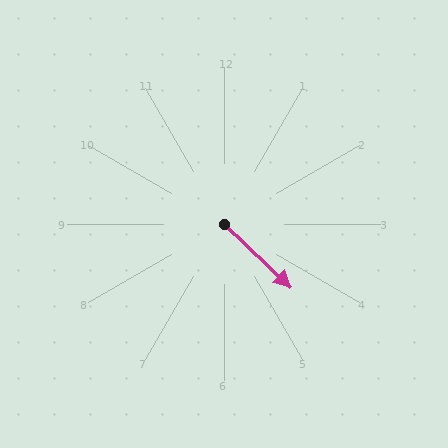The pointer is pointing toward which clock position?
Roughly 4 o'clock.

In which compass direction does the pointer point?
Southeast.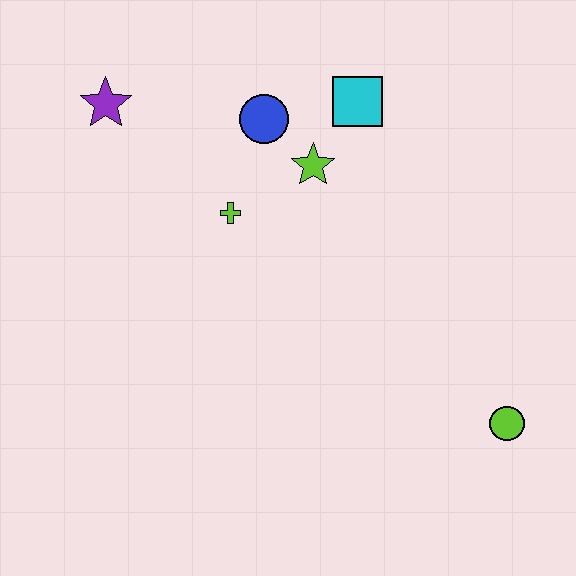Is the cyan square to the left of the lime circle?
Yes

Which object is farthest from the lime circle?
The purple star is farthest from the lime circle.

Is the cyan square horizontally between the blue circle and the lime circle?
Yes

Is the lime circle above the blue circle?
No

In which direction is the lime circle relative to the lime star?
The lime circle is below the lime star.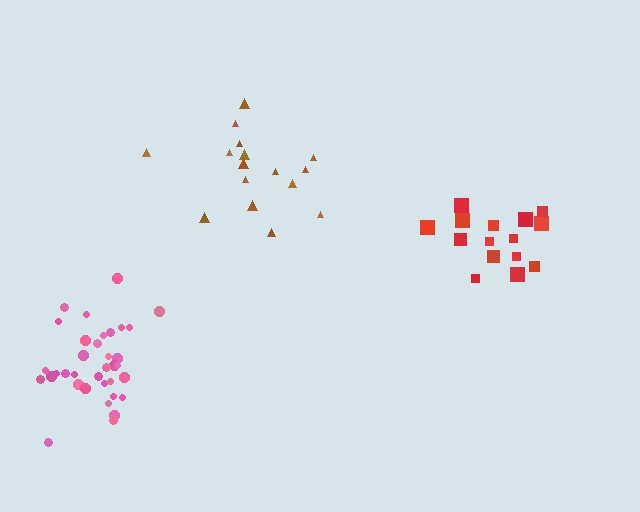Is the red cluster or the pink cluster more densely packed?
Pink.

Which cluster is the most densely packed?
Pink.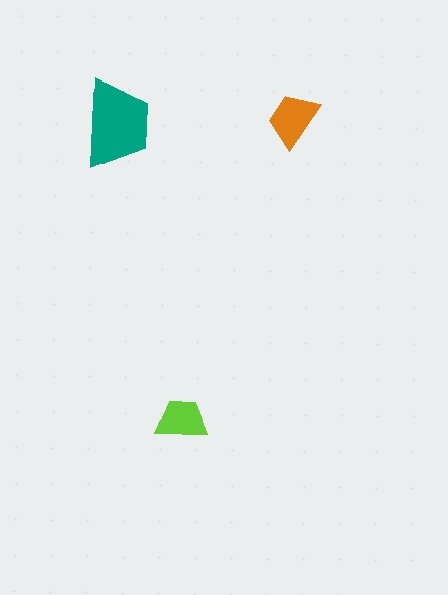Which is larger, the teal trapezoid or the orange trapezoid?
The teal one.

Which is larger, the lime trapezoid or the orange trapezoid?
The orange one.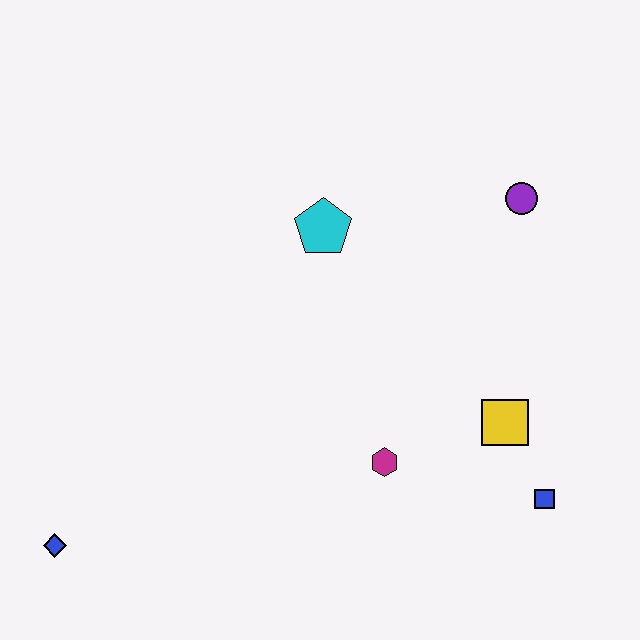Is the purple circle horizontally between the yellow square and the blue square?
Yes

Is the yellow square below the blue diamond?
No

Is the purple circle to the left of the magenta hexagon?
No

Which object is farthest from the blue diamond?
The purple circle is farthest from the blue diamond.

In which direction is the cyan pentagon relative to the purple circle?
The cyan pentagon is to the left of the purple circle.